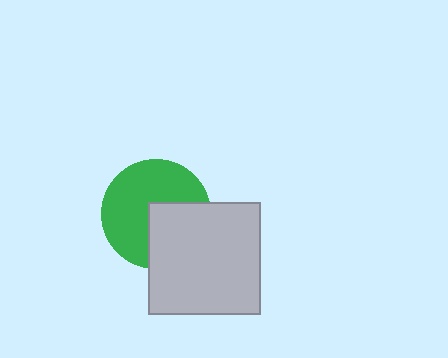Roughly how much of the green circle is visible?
About half of it is visible (roughly 62%).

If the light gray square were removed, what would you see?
You would see the complete green circle.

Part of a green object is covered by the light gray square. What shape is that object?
It is a circle.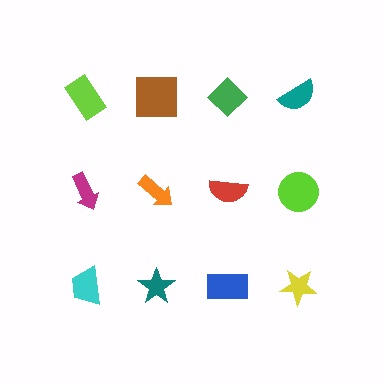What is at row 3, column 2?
A teal star.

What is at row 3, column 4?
A yellow star.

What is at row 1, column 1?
A lime rectangle.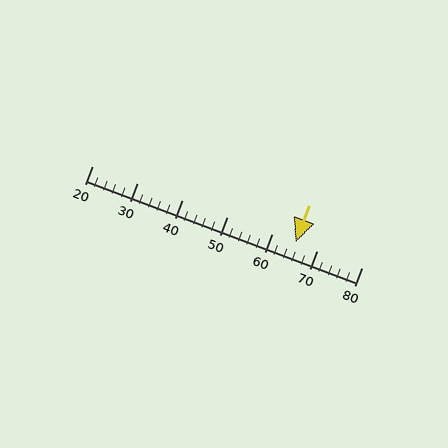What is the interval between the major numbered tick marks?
The major tick marks are spaced 10 units apart.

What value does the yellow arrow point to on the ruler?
The yellow arrow points to approximately 65.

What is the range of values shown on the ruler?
The ruler shows values from 20 to 80.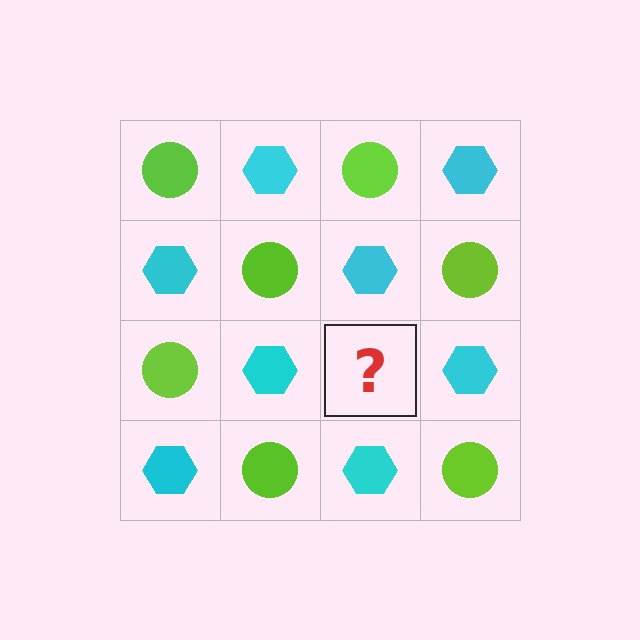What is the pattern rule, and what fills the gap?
The rule is that it alternates lime circle and cyan hexagon in a checkerboard pattern. The gap should be filled with a lime circle.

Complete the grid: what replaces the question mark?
The question mark should be replaced with a lime circle.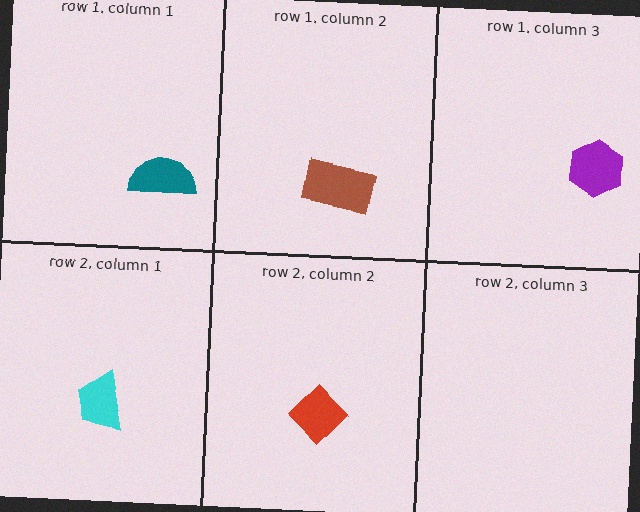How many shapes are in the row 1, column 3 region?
1.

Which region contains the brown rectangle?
The row 1, column 2 region.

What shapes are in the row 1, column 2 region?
The brown rectangle.